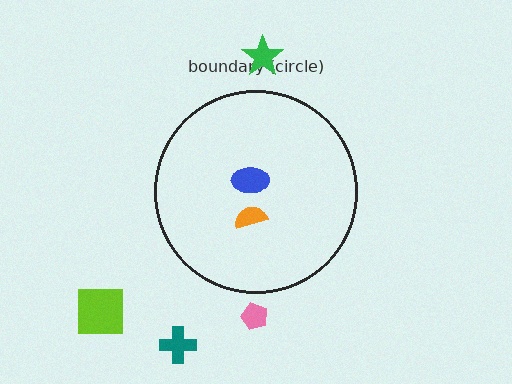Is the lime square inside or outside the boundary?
Outside.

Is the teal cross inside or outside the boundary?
Outside.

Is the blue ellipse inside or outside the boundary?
Inside.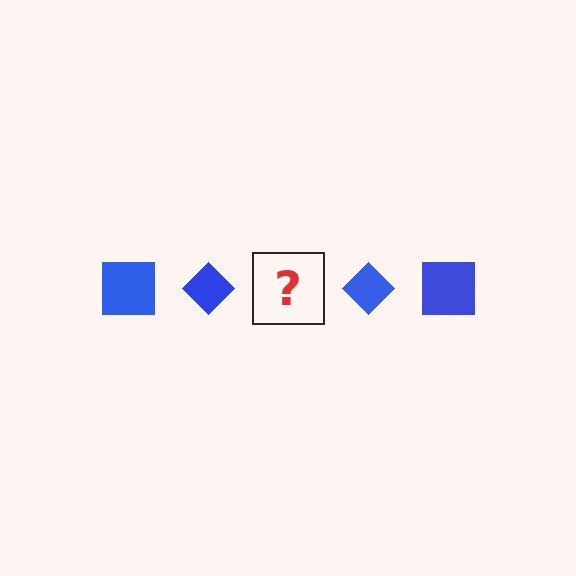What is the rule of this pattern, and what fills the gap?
The rule is that the pattern cycles through square, diamond shapes in blue. The gap should be filled with a blue square.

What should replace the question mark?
The question mark should be replaced with a blue square.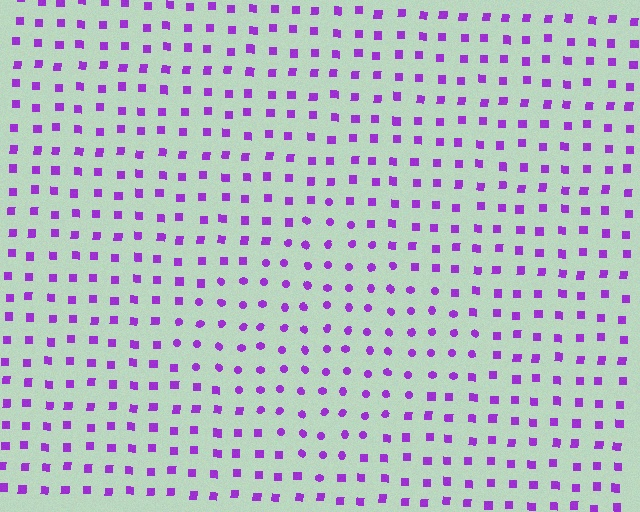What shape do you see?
I see a diamond.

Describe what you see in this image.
The image is filled with small purple elements arranged in a uniform grid. A diamond-shaped region contains circles, while the surrounding area contains squares. The boundary is defined purely by the change in element shape.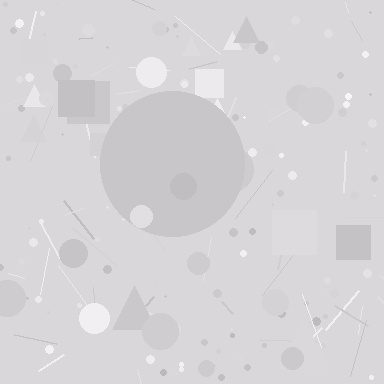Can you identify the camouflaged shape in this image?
The camouflaged shape is a circle.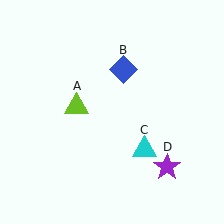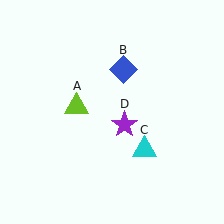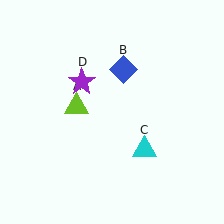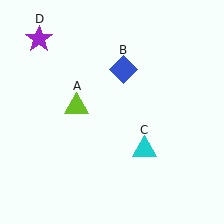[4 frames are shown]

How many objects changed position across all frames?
1 object changed position: purple star (object D).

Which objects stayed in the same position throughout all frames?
Lime triangle (object A) and blue diamond (object B) and cyan triangle (object C) remained stationary.